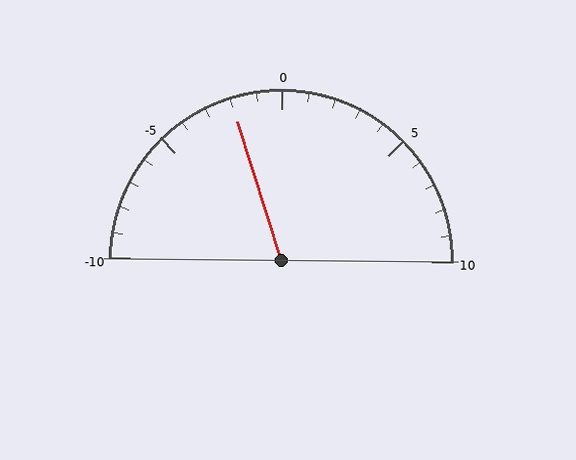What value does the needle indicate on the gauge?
The needle indicates approximately -2.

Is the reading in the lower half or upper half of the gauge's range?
The reading is in the lower half of the range (-10 to 10).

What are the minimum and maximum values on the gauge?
The gauge ranges from -10 to 10.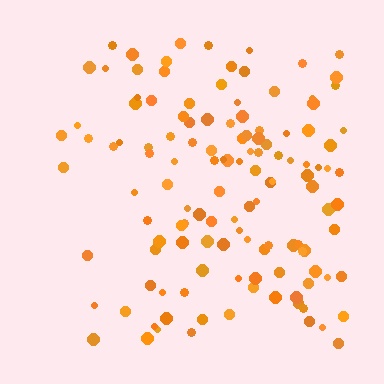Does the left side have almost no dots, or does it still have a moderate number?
Still a moderate number, just noticeably fewer than the right.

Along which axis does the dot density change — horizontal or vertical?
Horizontal.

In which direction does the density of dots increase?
From left to right, with the right side densest.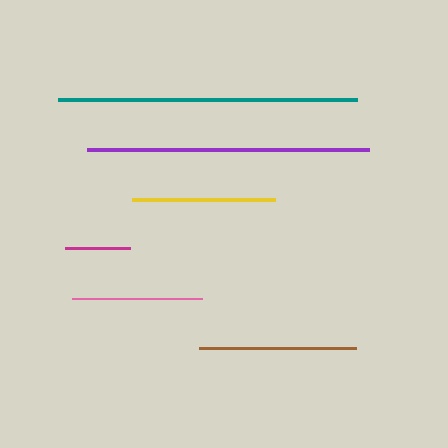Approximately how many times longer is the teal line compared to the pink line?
The teal line is approximately 2.3 times the length of the pink line.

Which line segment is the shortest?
The magenta line is the shortest at approximately 65 pixels.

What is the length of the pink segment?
The pink segment is approximately 130 pixels long.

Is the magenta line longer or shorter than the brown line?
The brown line is longer than the magenta line.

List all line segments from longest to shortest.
From longest to shortest: teal, purple, brown, yellow, pink, magenta.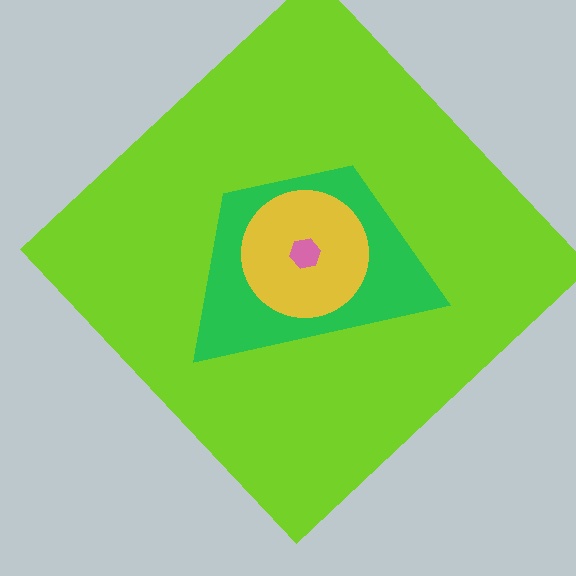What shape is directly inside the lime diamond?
The green trapezoid.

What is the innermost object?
The pink hexagon.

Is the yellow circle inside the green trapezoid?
Yes.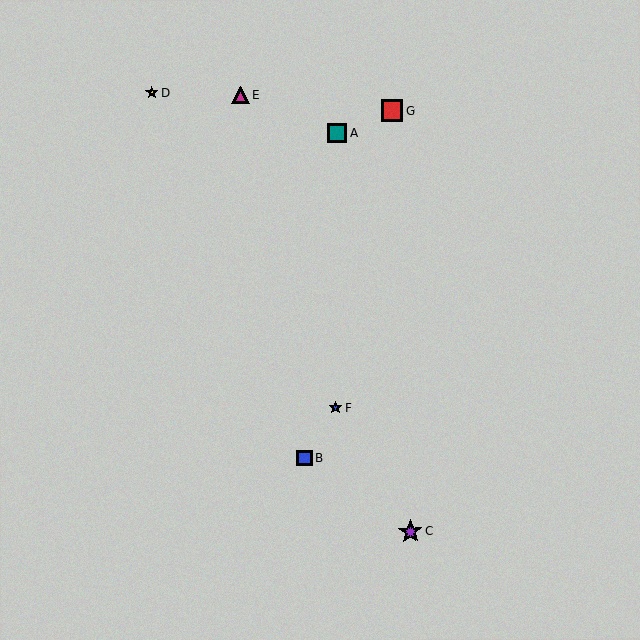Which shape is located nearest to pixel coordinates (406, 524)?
The purple star (labeled C) at (410, 532) is nearest to that location.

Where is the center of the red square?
The center of the red square is at (392, 110).